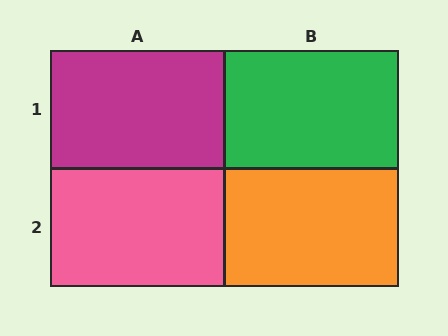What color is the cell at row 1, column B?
Green.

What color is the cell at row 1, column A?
Magenta.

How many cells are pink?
1 cell is pink.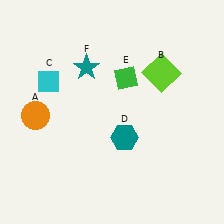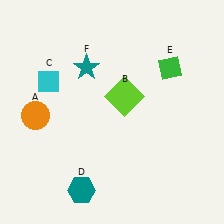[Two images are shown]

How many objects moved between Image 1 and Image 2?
3 objects moved between the two images.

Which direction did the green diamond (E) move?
The green diamond (E) moved right.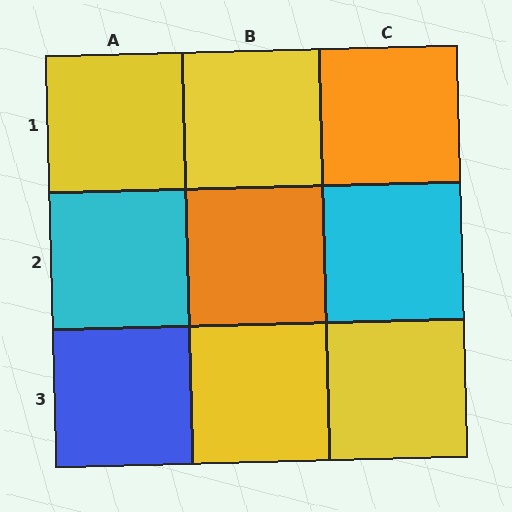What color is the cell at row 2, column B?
Orange.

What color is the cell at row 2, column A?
Cyan.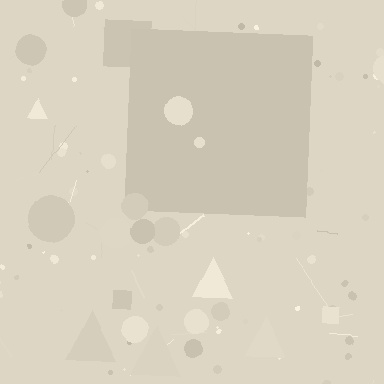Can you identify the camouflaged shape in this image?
The camouflaged shape is a square.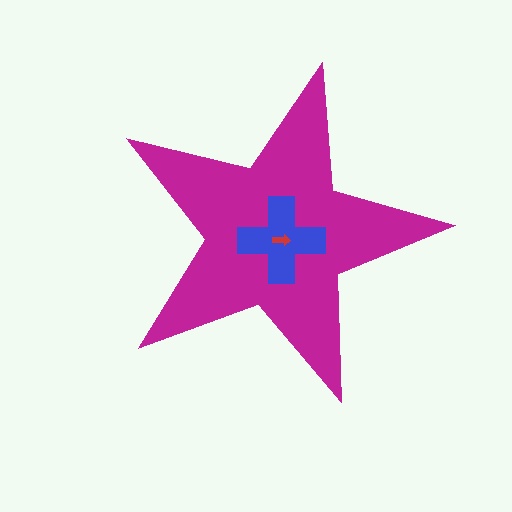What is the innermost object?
The red arrow.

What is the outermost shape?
The magenta star.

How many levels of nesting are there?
3.